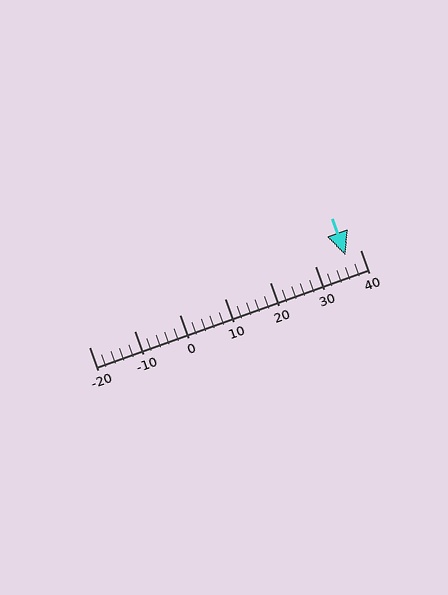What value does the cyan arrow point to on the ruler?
The cyan arrow points to approximately 37.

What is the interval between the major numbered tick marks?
The major tick marks are spaced 10 units apart.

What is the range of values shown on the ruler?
The ruler shows values from -20 to 40.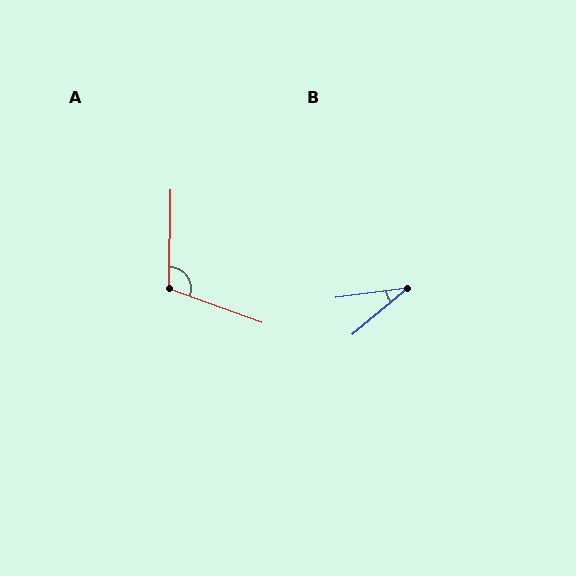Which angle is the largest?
A, at approximately 109 degrees.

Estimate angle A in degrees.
Approximately 109 degrees.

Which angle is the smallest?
B, at approximately 33 degrees.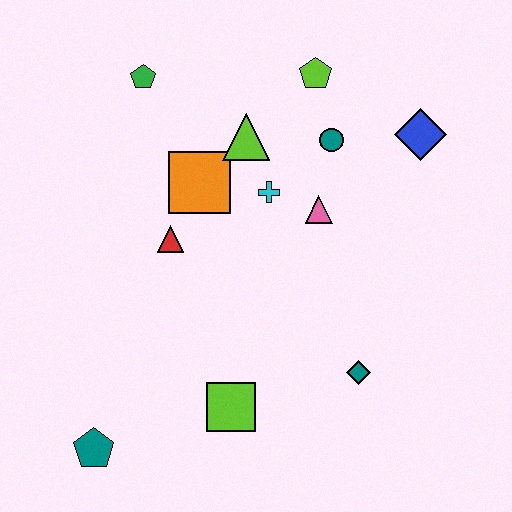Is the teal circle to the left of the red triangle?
No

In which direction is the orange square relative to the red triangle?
The orange square is above the red triangle.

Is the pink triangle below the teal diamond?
No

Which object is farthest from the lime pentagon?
The teal pentagon is farthest from the lime pentagon.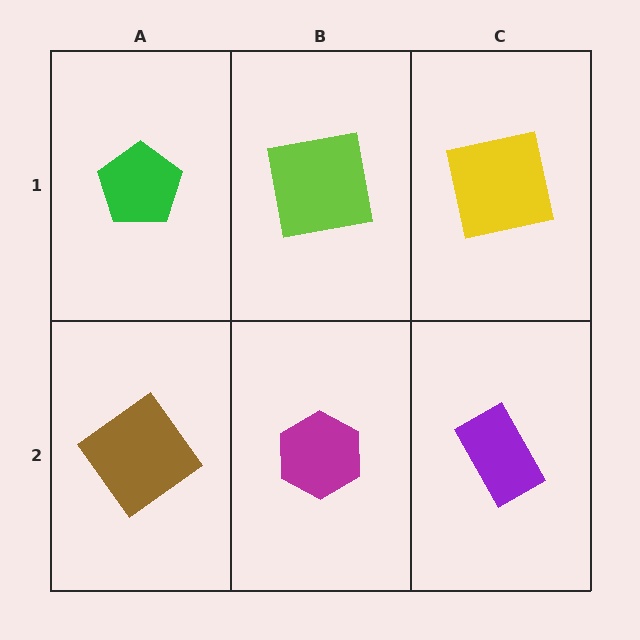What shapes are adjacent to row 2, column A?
A green pentagon (row 1, column A), a magenta hexagon (row 2, column B).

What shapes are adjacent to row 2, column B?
A lime square (row 1, column B), a brown diamond (row 2, column A), a purple rectangle (row 2, column C).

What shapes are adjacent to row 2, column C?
A yellow square (row 1, column C), a magenta hexagon (row 2, column B).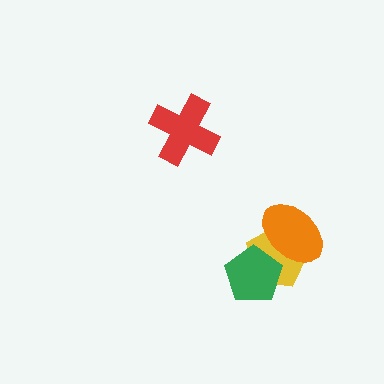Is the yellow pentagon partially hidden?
Yes, it is partially covered by another shape.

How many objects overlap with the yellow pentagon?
2 objects overlap with the yellow pentagon.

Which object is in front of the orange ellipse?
The green pentagon is in front of the orange ellipse.